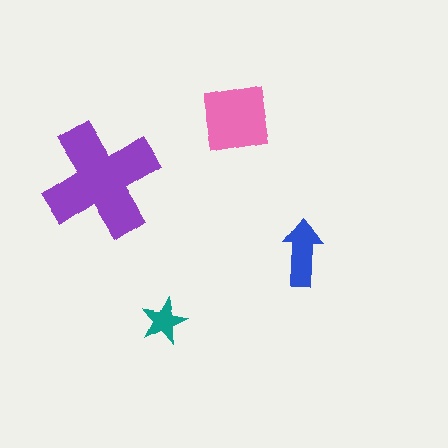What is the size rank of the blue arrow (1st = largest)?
3rd.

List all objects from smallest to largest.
The teal star, the blue arrow, the pink square, the purple cross.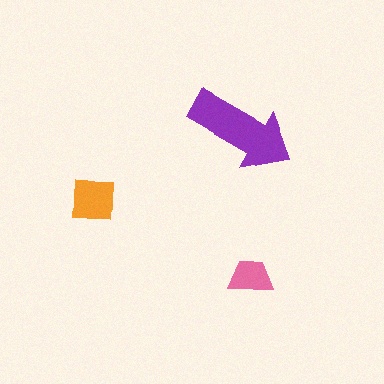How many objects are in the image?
There are 3 objects in the image.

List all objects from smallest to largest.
The pink trapezoid, the orange square, the purple arrow.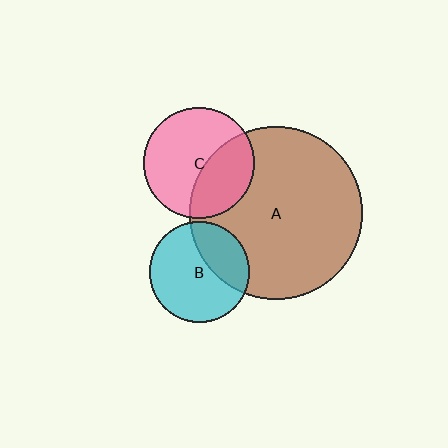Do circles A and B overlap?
Yes.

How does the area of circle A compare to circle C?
Approximately 2.4 times.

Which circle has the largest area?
Circle A (brown).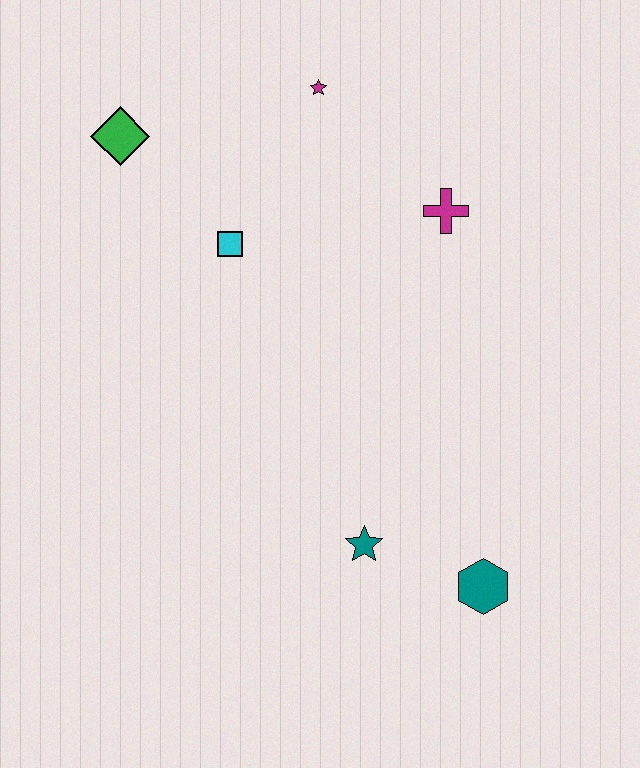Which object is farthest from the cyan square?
The teal hexagon is farthest from the cyan square.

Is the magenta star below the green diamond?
No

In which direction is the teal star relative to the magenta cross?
The teal star is below the magenta cross.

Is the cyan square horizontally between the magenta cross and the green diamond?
Yes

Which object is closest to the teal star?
The teal hexagon is closest to the teal star.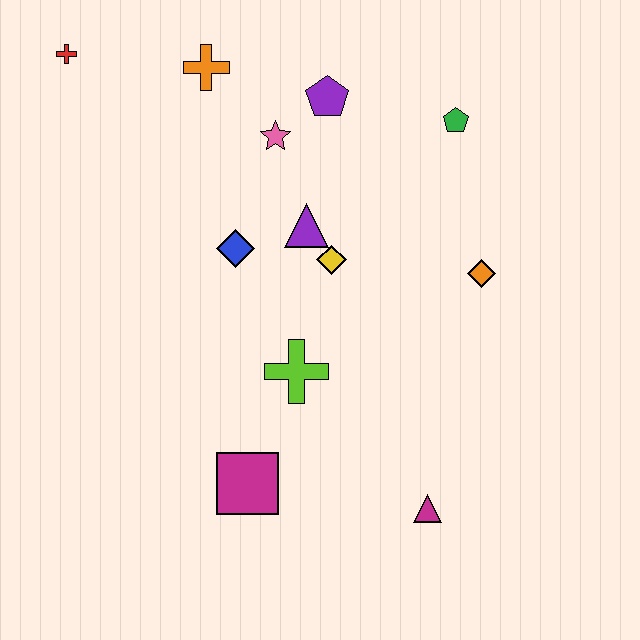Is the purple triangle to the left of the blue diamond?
No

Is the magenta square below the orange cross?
Yes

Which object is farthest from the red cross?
The magenta triangle is farthest from the red cross.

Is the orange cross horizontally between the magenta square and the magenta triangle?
No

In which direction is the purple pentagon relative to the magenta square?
The purple pentagon is above the magenta square.